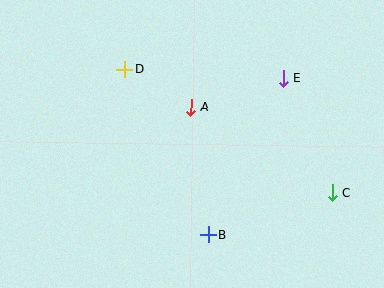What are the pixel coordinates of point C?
Point C is at (332, 193).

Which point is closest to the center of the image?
Point A at (191, 107) is closest to the center.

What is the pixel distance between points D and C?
The distance between D and C is 242 pixels.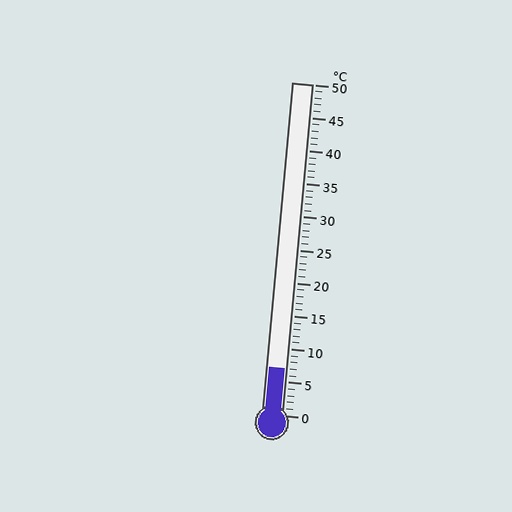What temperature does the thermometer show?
The thermometer shows approximately 7°C.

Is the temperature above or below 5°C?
The temperature is above 5°C.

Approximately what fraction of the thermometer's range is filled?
The thermometer is filled to approximately 15% of its range.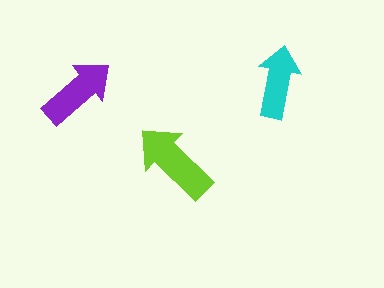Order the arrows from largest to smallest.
the lime one, the purple one, the cyan one.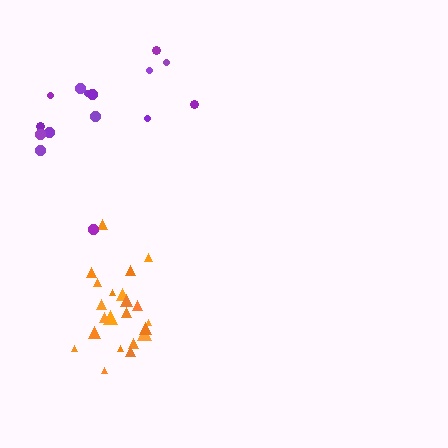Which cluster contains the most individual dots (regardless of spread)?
Orange (22).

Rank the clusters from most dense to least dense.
orange, purple.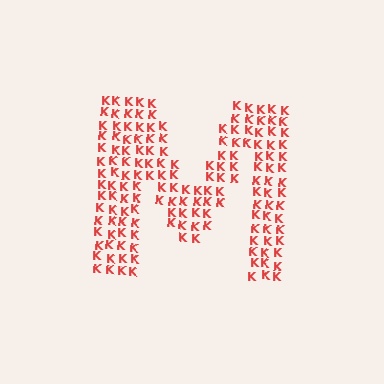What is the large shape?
The large shape is the letter M.